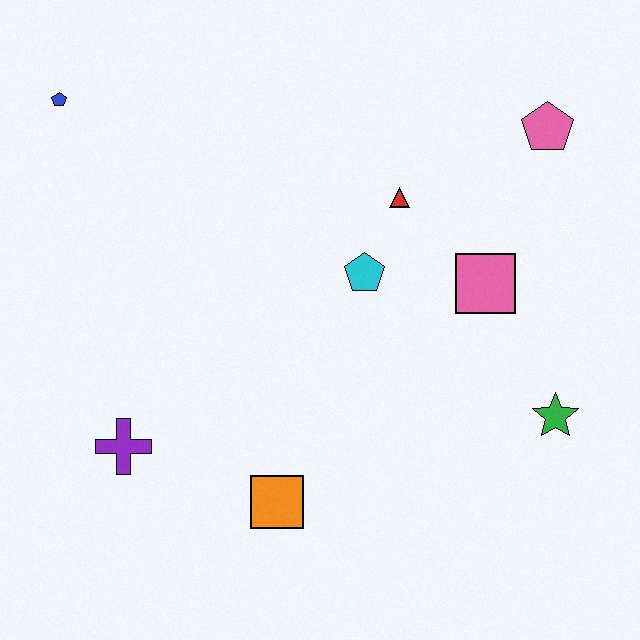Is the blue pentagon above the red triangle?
Yes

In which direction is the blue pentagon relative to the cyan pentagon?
The blue pentagon is to the left of the cyan pentagon.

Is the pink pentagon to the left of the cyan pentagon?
No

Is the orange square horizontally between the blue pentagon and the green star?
Yes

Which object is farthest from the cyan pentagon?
The blue pentagon is farthest from the cyan pentagon.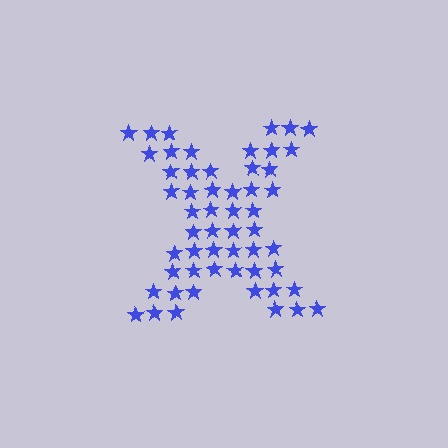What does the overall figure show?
The overall figure shows the letter X.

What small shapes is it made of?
It is made of small stars.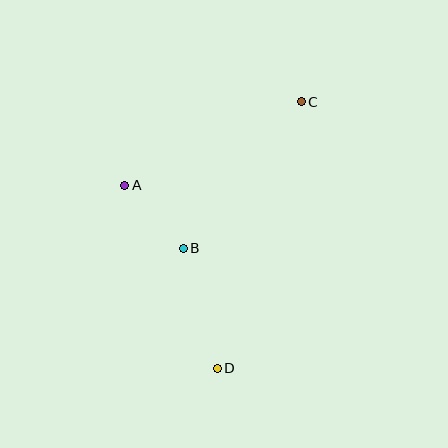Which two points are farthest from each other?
Points C and D are farthest from each other.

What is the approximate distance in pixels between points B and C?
The distance between B and C is approximately 188 pixels.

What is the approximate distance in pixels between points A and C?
The distance between A and C is approximately 195 pixels.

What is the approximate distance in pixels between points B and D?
The distance between B and D is approximately 125 pixels.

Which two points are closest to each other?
Points A and B are closest to each other.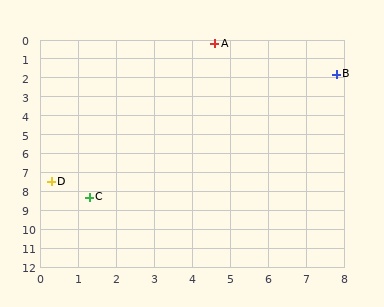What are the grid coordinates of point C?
Point C is at approximately (1.3, 8.3).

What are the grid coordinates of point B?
Point B is at approximately (7.8, 1.8).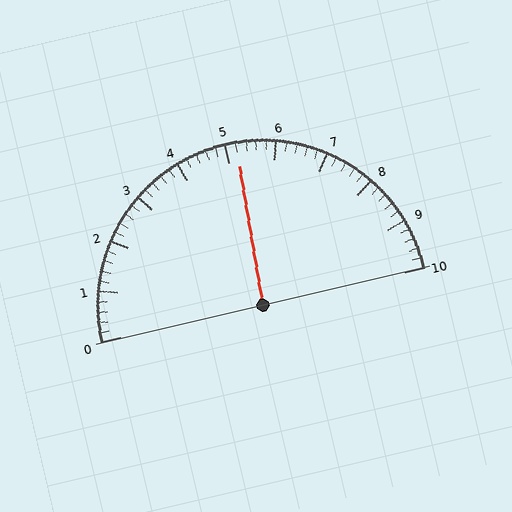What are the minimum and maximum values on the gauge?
The gauge ranges from 0 to 10.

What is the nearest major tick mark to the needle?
The nearest major tick mark is 5.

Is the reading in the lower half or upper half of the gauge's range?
The reading is in the upper half of the range (0 to 10).